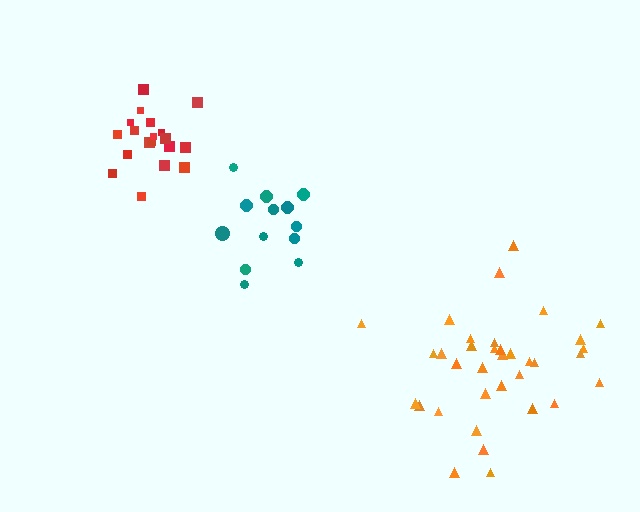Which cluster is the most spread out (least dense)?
Orange.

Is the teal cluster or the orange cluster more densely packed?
Teal.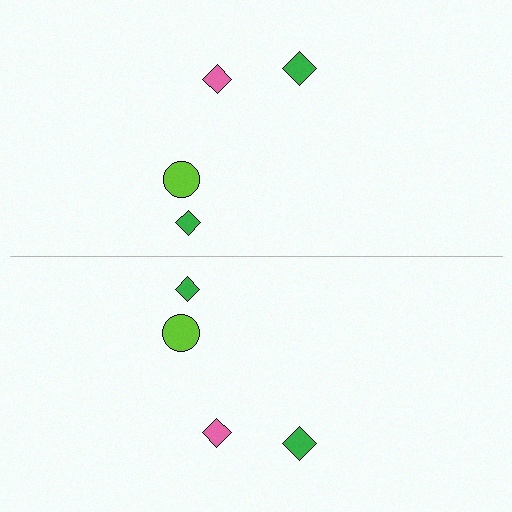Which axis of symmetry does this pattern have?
The pattern has a horizontal axis of symmetry running through the center of the image.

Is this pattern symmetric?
Yes, this pattern has bilateral (reflection) symmetry.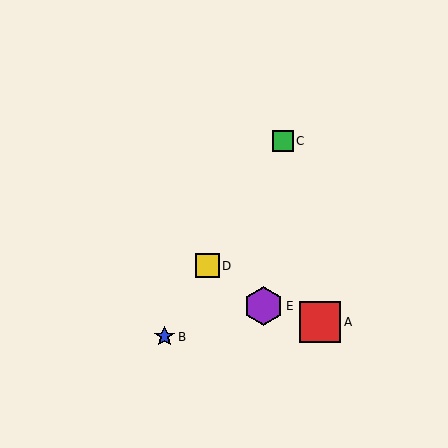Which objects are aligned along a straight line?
Objects B, C, D are aligned along a straight line.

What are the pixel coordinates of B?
Object B is at (164, 337).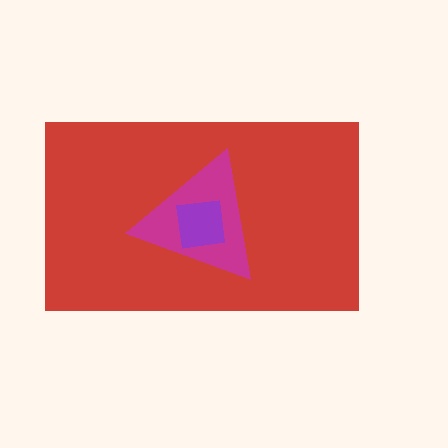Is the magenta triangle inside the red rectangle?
Yes.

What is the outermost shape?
The red rectangle.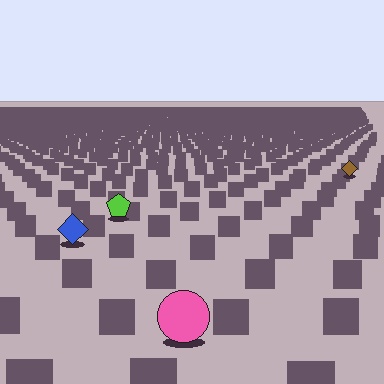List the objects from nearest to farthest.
From nearest to farthest: the pink circle, the blue diamond, the lime pentagon, the brown diamond.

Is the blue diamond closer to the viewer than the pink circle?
No. The pink circle is closer — you can tell from the texture gradient: the ground texture is coarser near it.